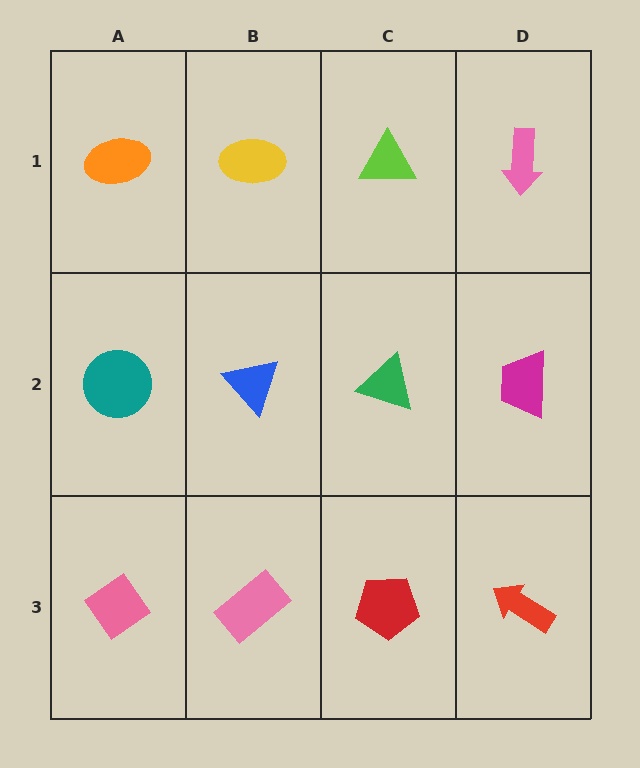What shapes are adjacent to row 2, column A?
An orange ellipse (row 1, column A), a pink diamond (row 3, column A), a blue triangle (row 2, column B).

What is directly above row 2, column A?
An orange ellipse.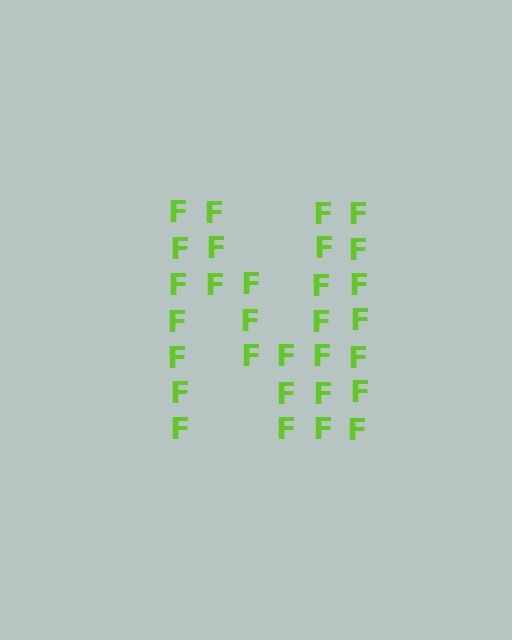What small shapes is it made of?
It is made of small letter F's.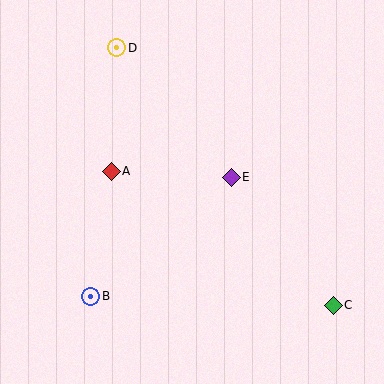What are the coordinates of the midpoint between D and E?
The midpoint between D and E is at (174, 113).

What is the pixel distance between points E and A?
The distance between E and A is 120 pixels.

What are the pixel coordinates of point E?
Point E is at (231, 178).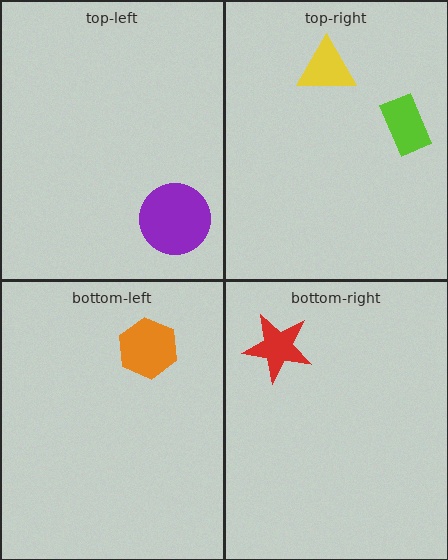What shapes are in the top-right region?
The yellow triangle, the lime rectangle.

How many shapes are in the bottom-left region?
1.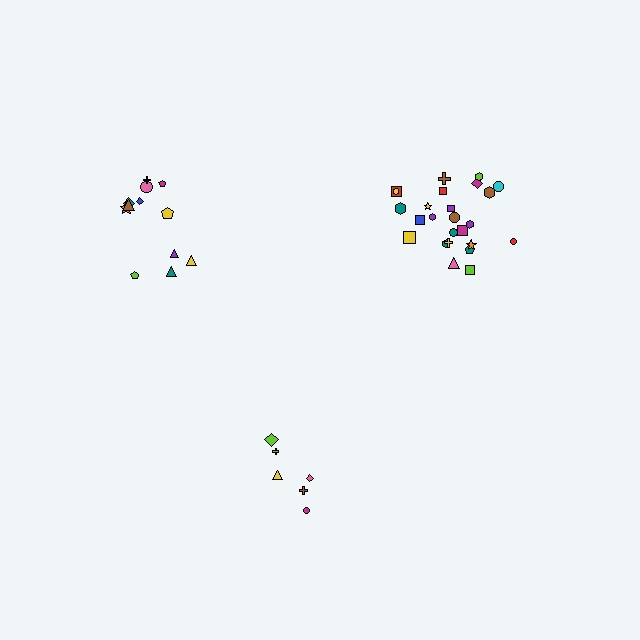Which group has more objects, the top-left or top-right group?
The top-right group.